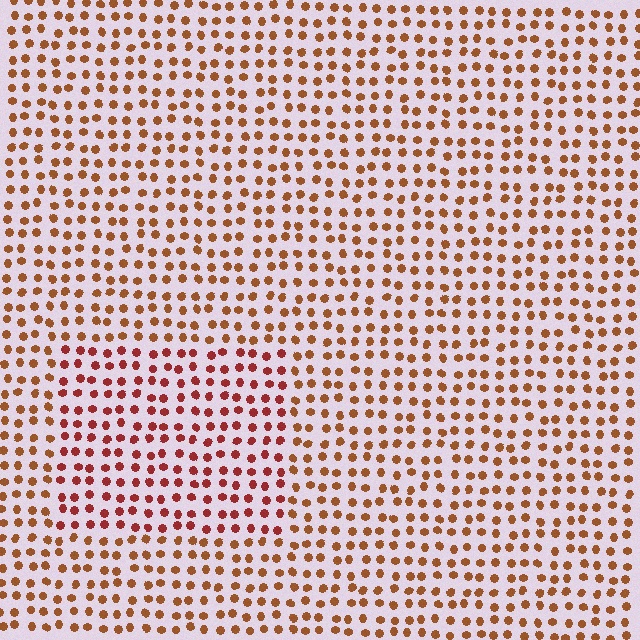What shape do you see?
I see a rectangle.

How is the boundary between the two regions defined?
The boundary is defined purely by a slight shift in hue (about 25 degrees). Spacing, size, and orientation are identical on both sides.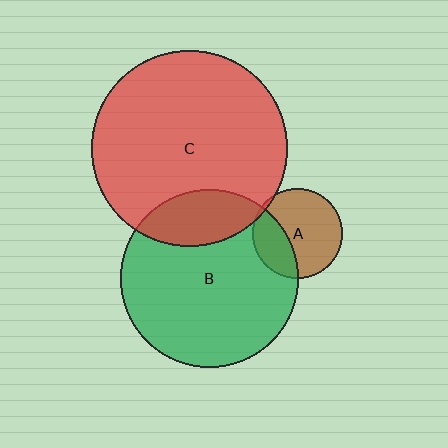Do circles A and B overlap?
Yes.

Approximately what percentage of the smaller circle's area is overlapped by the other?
Approximately 30%.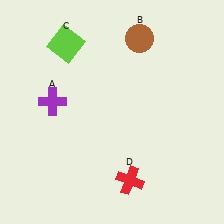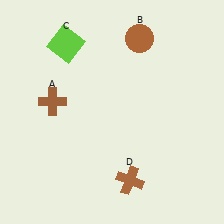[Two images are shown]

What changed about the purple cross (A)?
In Image 1, A is purple. In Image 2, it changed to brown.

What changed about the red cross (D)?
In Image 1, D is red. In Image 2, it changed to brown.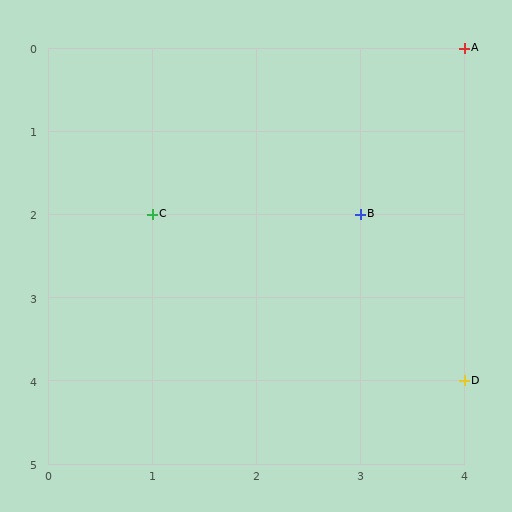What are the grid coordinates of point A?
Point A is at grid coordinates (4, 0).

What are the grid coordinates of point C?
Point C is at grid coordinates (1, 2).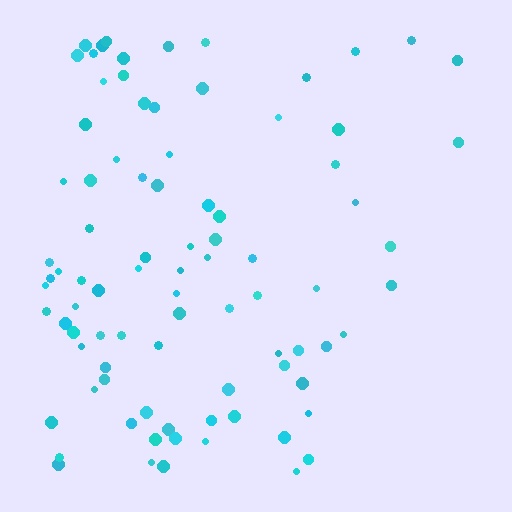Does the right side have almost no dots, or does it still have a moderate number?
Still a moderate number, just noticeably fewer than the left.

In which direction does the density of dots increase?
From right to left, with the left side densest.